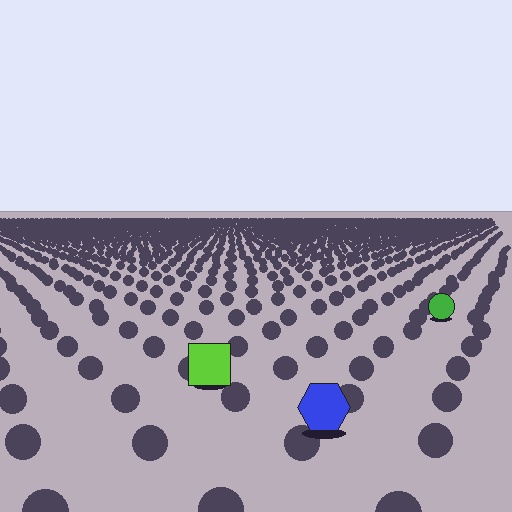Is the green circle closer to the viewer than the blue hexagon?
No. The blue hexagon is closer — you can tell from the texture gradient: the ground texture is coarser near it.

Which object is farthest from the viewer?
The green circle is farthest from the viewer. It appears smaller and the ground texture around it is denser.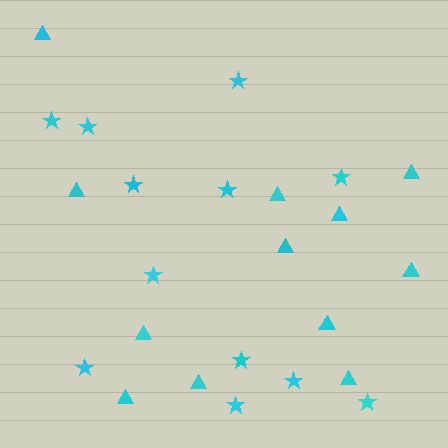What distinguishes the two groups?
There are 2 groups: one group of triangles (12) and one group of stars (12).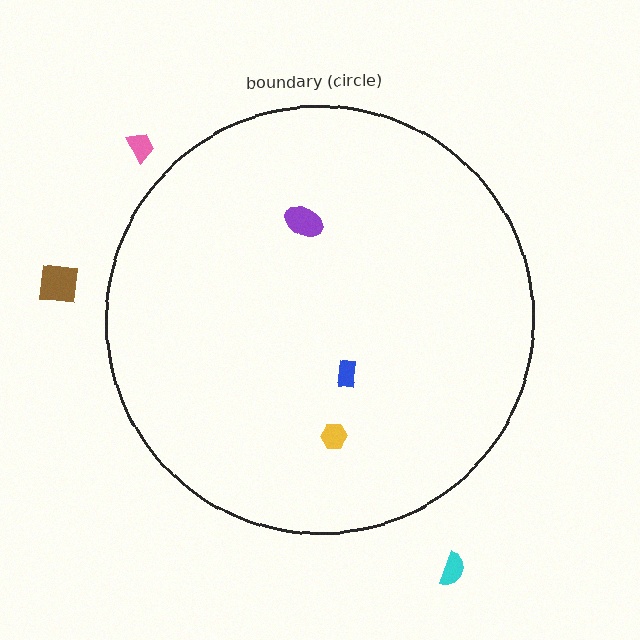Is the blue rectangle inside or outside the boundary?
Inside.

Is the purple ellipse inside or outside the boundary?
Inside.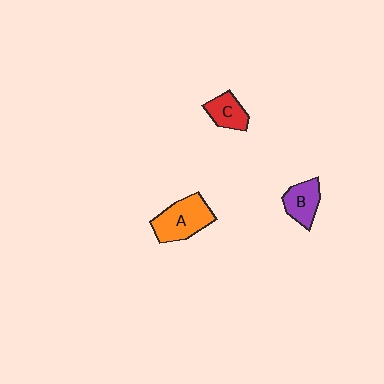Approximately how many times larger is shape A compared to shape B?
Approximately 1.5 times.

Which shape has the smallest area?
Shape C (red).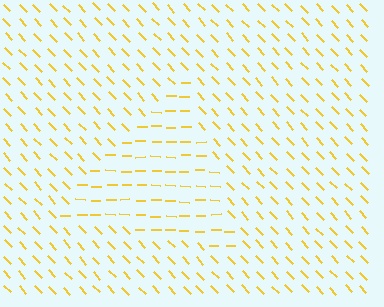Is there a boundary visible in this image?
Yes, there is a texture boundary formed by a change in line orientation.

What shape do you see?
I see a triangle.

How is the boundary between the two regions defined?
The boundary is defined purely by a change in line orientation (approximately 45 degrees difference). All lines are the same color and thickness.